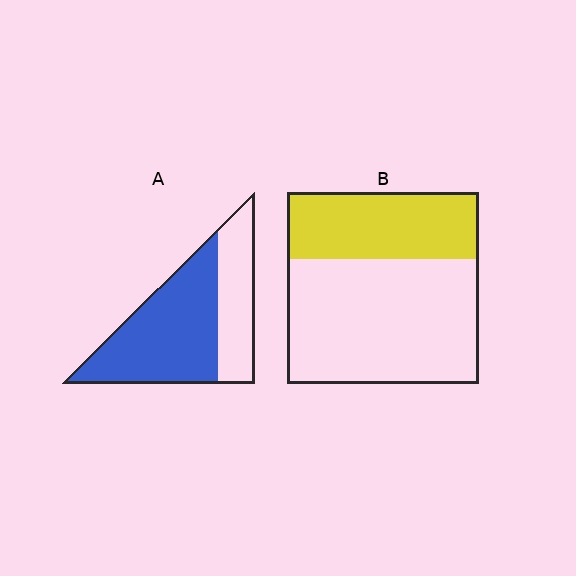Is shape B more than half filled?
No.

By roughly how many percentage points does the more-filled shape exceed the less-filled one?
By roughly 30 percentage points (A over B).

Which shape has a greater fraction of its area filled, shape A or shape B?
Shape A.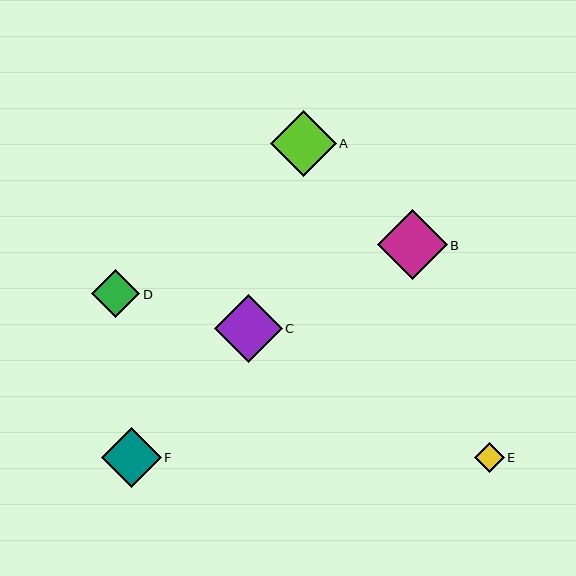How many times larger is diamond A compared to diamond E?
Diamond A is approximately 2.2 times the size of diamond E.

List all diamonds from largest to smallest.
From largest to smallest: B, C, A, F, D, E.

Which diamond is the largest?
Diamond B is the largest with a size of approximately 70 pixels.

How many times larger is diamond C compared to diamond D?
Diamond C is approximately 1.4 times the size of diamond D.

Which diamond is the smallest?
Diamond E is the smallest with a size of approximately 30 pixels.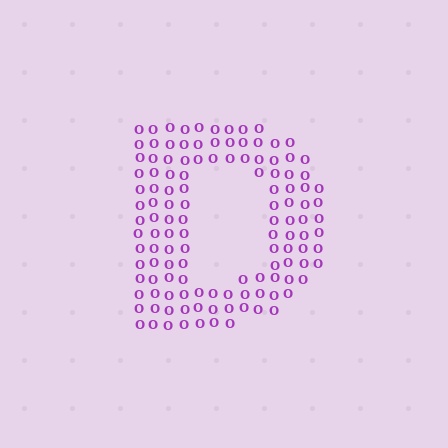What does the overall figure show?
The overall figure shows the letter D.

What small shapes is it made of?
It is made of small letter O's.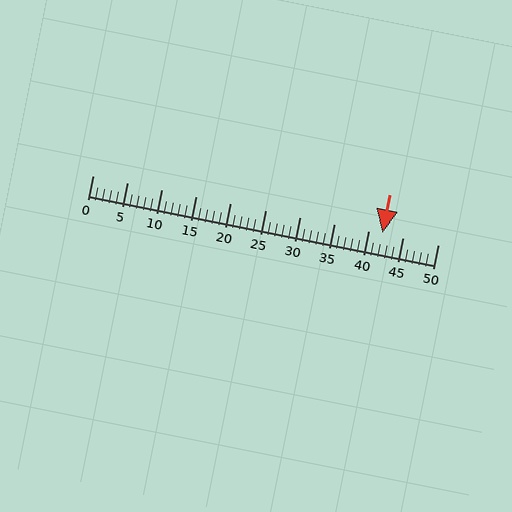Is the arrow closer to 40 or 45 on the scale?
The arrow is closer to 40.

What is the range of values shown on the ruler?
The ruler shows values from 0 to 50.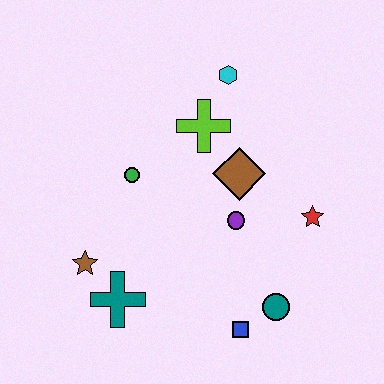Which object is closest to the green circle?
The lime cross is closest to the green circle.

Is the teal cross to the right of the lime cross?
No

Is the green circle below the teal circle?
No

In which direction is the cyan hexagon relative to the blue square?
The cyan hexagon is above the blue square.